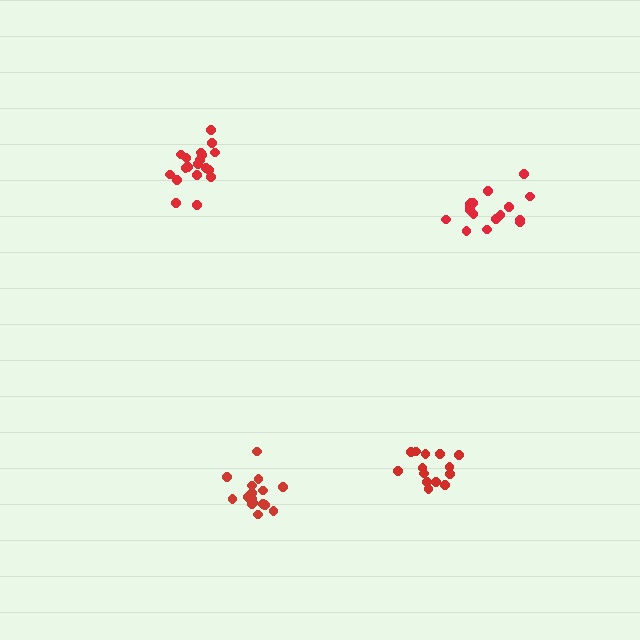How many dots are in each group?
Group 1: 17 dots, Group 2: 14 dots, Group 3: 19 dots, Group 4: 16 dots (66 total).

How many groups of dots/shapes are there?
There are 4 groups.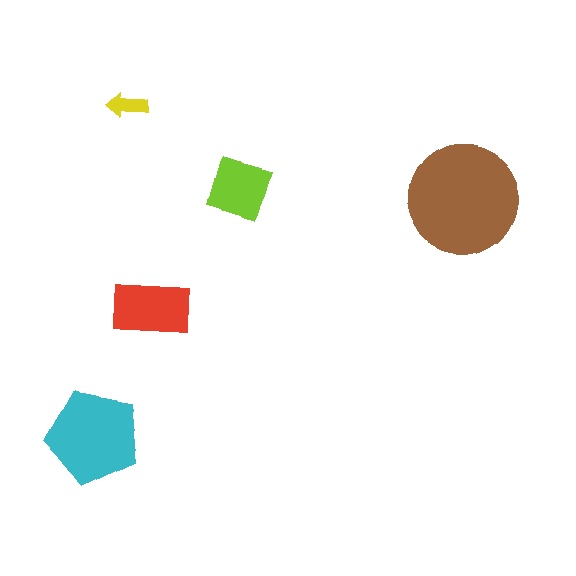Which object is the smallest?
The yellow arrow.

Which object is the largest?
The brown circle.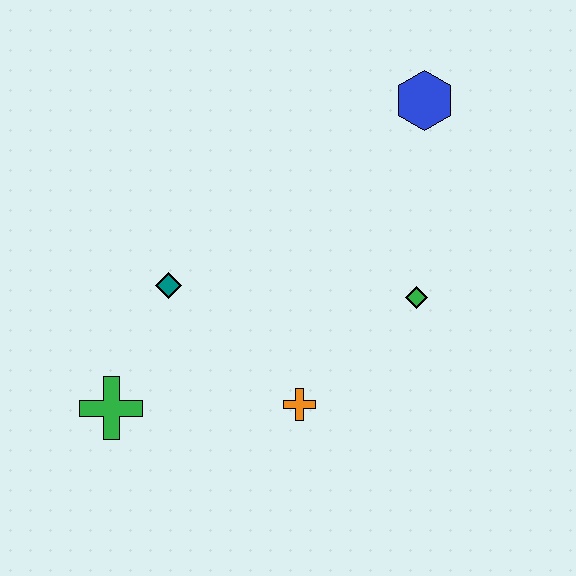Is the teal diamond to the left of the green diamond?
Yes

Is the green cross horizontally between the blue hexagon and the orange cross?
No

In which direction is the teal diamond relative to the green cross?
The teal diamond is above the green cross.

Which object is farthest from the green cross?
The blue hexagon is farthest from the green cross.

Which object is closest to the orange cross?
The green diamond is closest to the orange cross.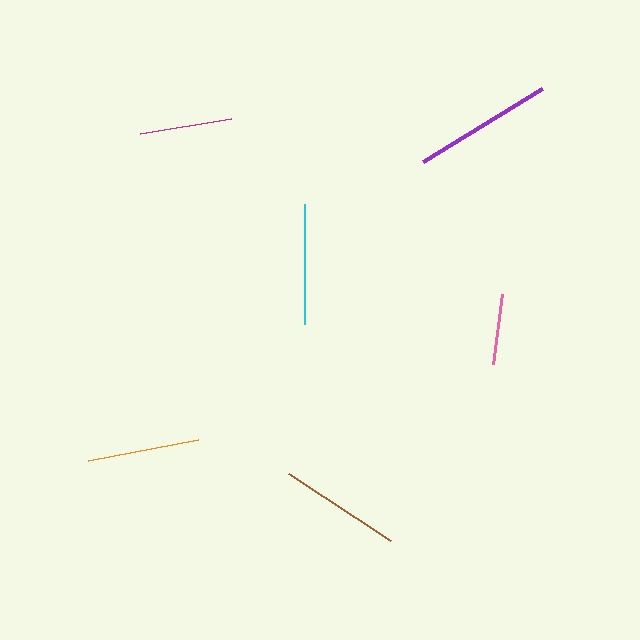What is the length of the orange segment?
The orange segment is approximately 112 pixels long.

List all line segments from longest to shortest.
From longest to shortest: purple, brown, cyan, orange, magenta, pink.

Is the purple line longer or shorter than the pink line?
The purple line is longer than the pink line.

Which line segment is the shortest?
The pink line is the shortest at approximately 71 pixels.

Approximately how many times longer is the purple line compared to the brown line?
The purple line is approximately 1.1 times the length of the brown line.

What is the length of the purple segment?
The purple segment is approximately 139 pixels long.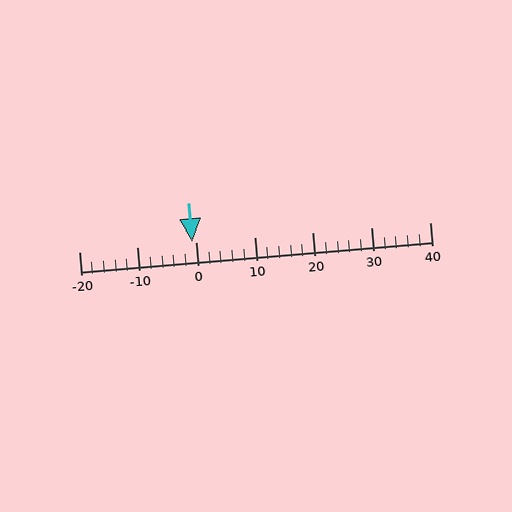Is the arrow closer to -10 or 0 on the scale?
The arrow is closer to 0.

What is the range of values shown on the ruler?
The ruler shows values from -20 to 40.